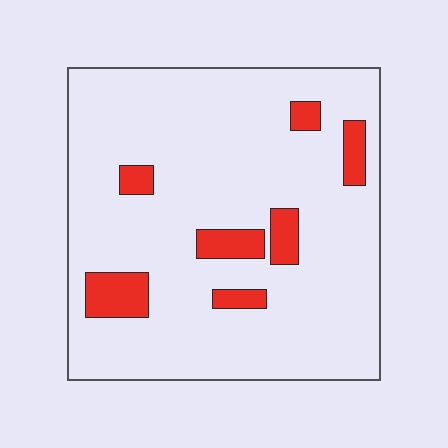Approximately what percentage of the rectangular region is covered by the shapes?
Approximately 10%.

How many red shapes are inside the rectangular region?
7.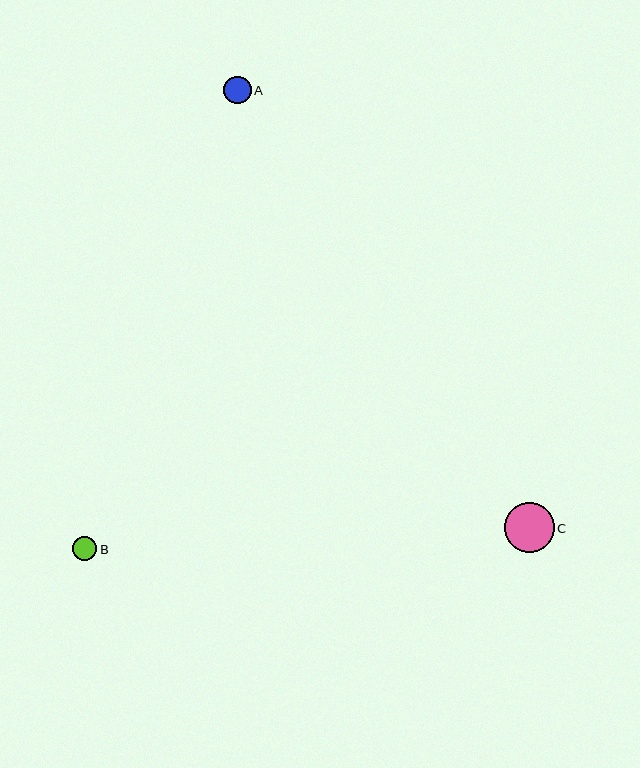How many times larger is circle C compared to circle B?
Circle C is approximately 2.1 times the size of circle B.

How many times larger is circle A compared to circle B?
Circle A is approximately 1.1 times the size of circle B.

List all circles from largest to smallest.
From largest to smallest: C, A, B.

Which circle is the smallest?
Circle B is the smallest with a size of approximately 24 pixels.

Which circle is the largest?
Circle C is the largest with a size of approximately 50 pixels.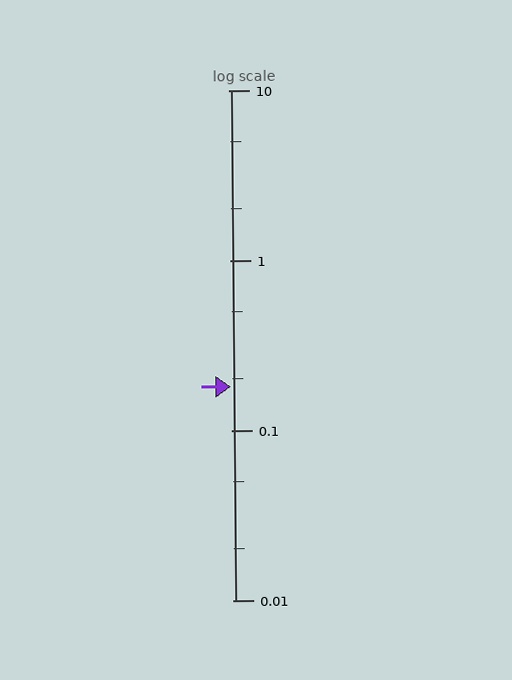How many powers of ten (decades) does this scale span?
The scale spans 3 decades, from 0.01 to 10.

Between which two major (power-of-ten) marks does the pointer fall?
The pointer is between 0.1 and 1.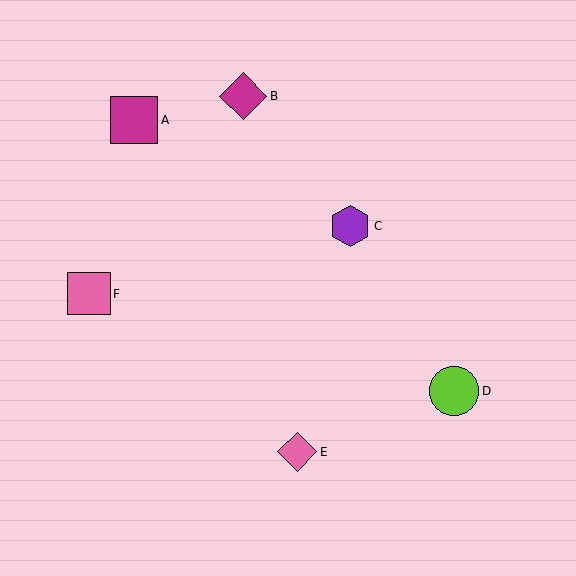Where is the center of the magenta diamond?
The center of the magenta diamond is at (243, 96).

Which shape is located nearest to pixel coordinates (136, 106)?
The magenta square (labeled A) at (134, 120) is nearest to that location.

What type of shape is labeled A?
Shape A is a magenta square.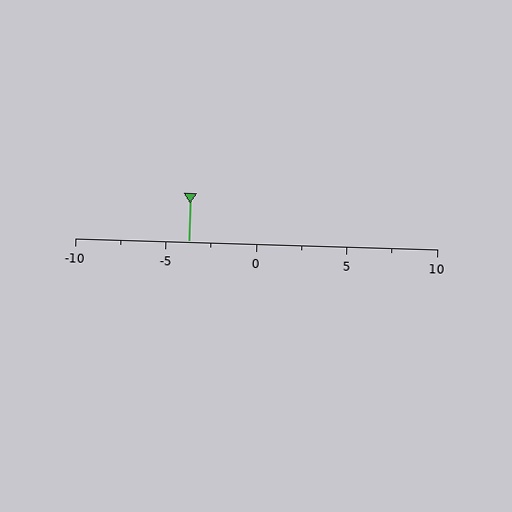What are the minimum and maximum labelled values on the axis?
The axis runs from -10 to 10.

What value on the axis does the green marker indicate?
The marker indicates approximately -3.8.